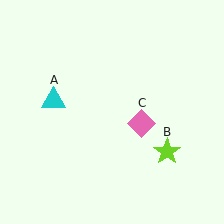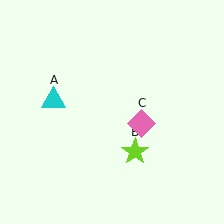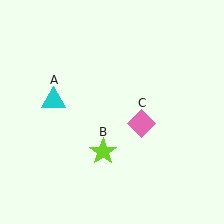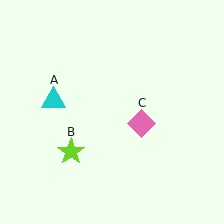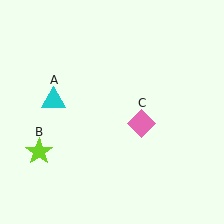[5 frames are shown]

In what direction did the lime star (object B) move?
The lime star (object B) moved left.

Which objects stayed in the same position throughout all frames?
Cyan triangle (object A) and pink diamond (object C) remained stationary.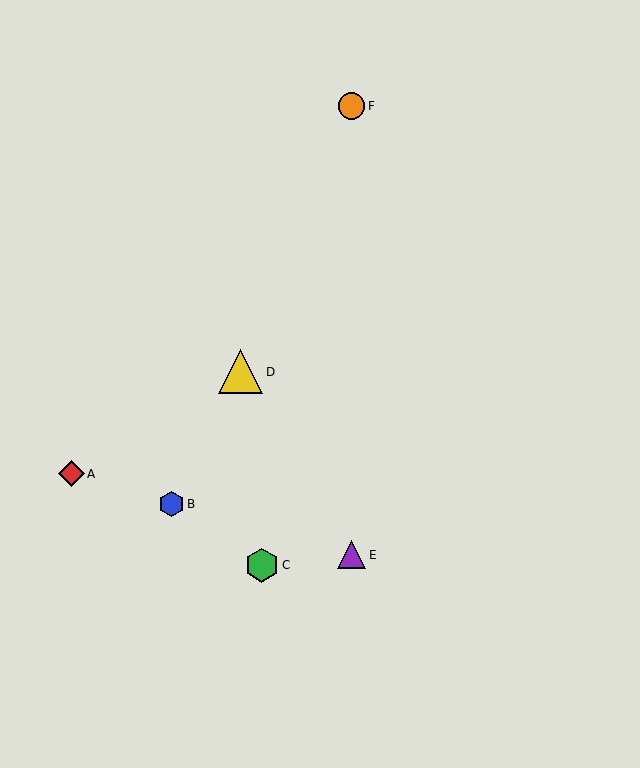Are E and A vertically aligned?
No, E is at x≈352 and A is at x≈71.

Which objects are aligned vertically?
Objects E, F are aligned vertically.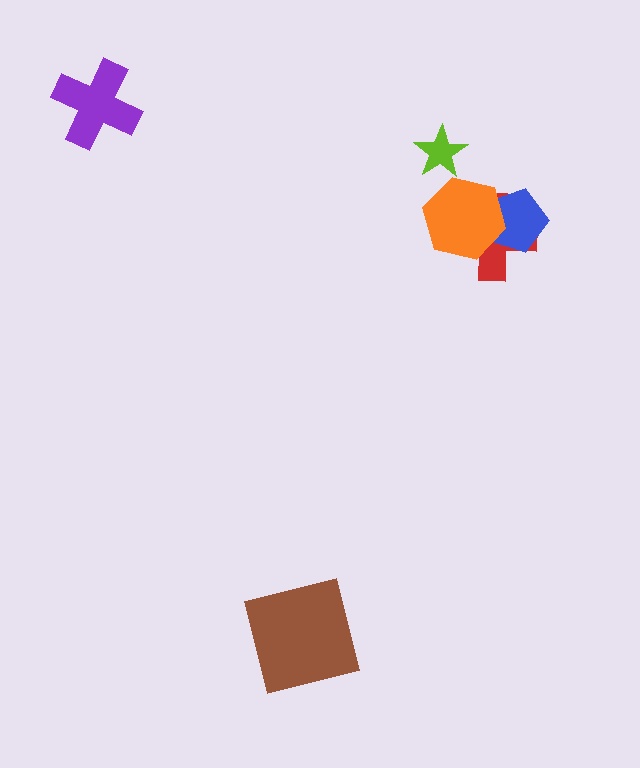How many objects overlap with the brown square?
0 objects overlap with the brown square.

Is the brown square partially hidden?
No, no other shape covers it.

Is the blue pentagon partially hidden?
Yes, it is partially covered by another shape.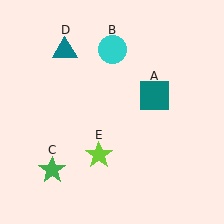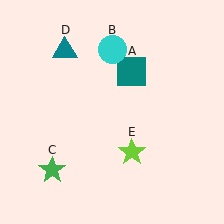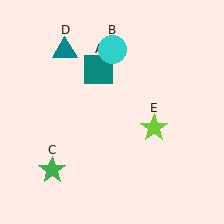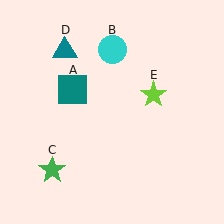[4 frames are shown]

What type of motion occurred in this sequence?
The teal square (object A), lime star (object E) rotated counterclockwise around the center of the scene.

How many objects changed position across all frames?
2 objects changed position: teal square (object A), lime star (object E).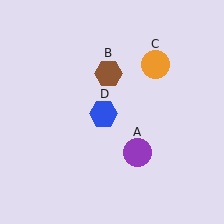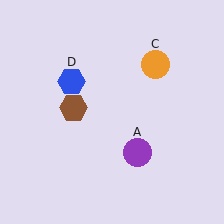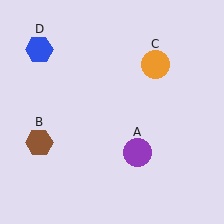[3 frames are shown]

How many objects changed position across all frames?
2 objects changed position: brown hexagon (object B), blue hexagon (object D).